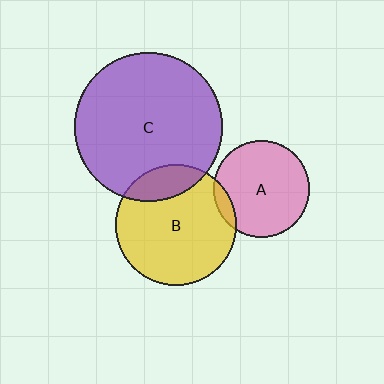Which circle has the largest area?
Circle C (purple).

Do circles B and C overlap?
Yes.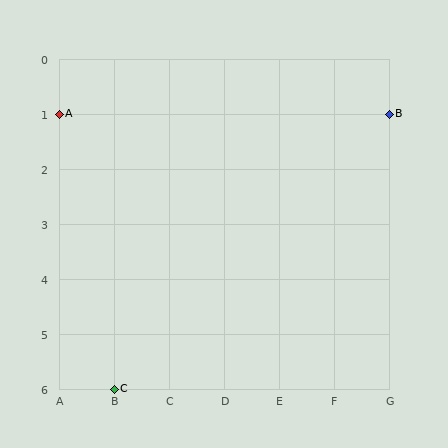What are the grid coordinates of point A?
Point A is at grid coordinates (A, 1).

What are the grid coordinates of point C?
Point C is at grid coordinates (B, 6).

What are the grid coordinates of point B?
Point B is at grid coordinates (G, 1).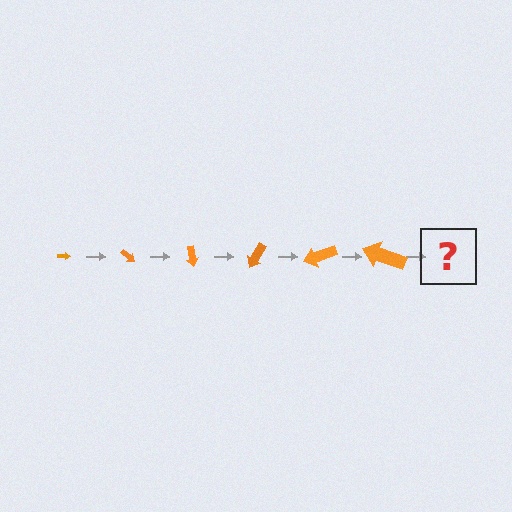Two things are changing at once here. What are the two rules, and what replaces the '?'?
The two rules are that the arrow grows larger each step and it rotates 40 degrees each step. The '?' should be an arrow, larger than the previous one and rotated 240 degrees from the start.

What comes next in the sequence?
The next element should be an arrow, larger than the previous one and rotated 240 degrees from the start.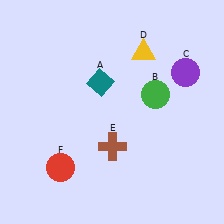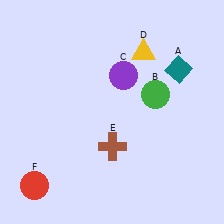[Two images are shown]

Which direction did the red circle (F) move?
The red circle (F) moved left.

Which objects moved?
The objects that moved are: the teal diamond (A), the purple circle (C), the red circle (F).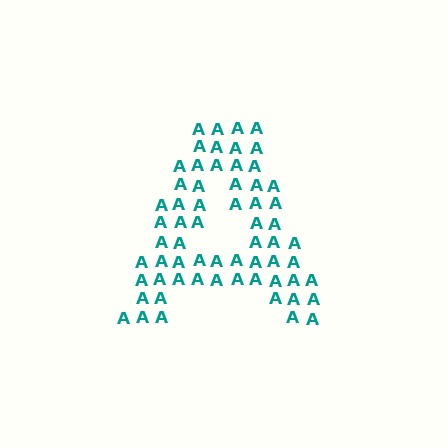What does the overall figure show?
The overall figure shows the letter A.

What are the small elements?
The small elements are letter A's.